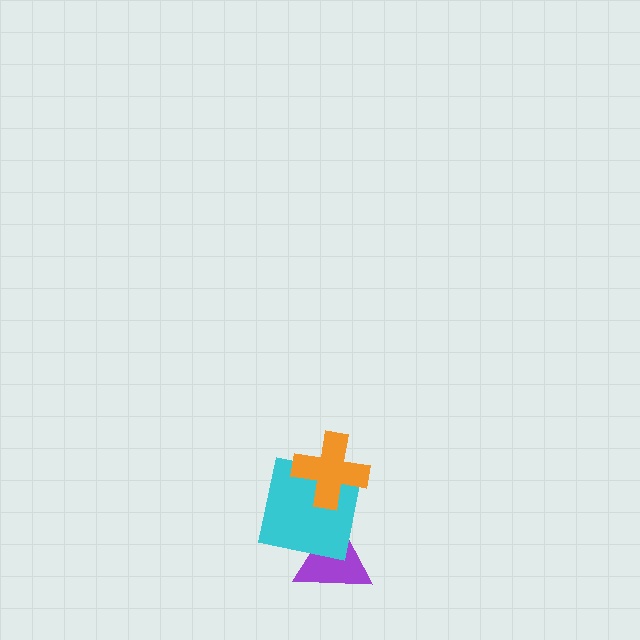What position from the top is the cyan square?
The cyan square is 2nd from the top.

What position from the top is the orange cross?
The orange cross is 1st from the top.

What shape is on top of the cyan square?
The orange cross is on top of the cyan square.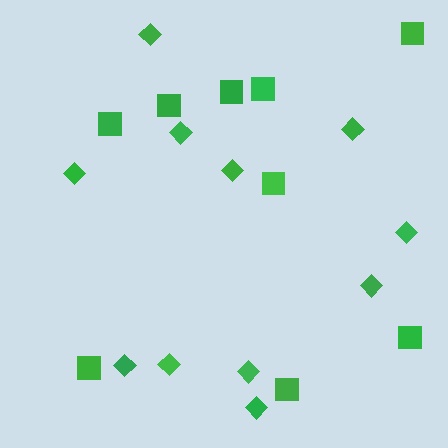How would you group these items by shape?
There are 2 groups: one group of diamonds (11) and one group of squares (9).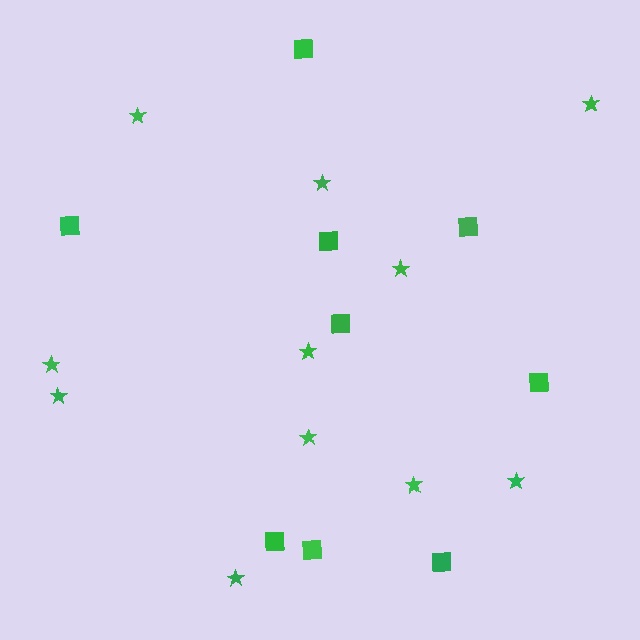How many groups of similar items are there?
There are 2 groups: one group of stars (11) and one group of squares (9).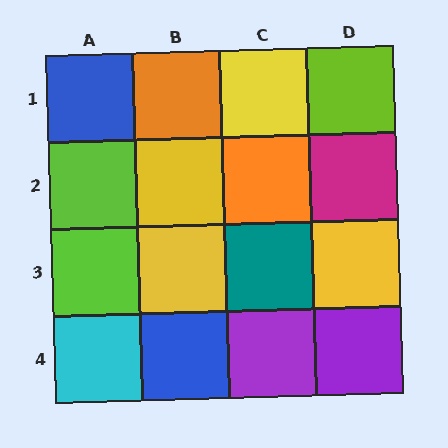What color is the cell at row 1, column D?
Lime.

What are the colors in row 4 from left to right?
Cyan, blue, purple, purple.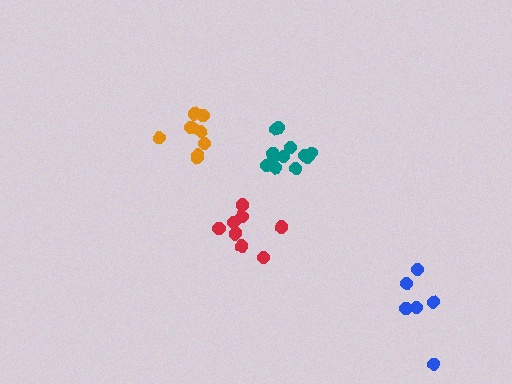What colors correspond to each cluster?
The clusters are colored: red, teal, blue, orange.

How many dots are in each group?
Group 1: 8 dots, Group 2: 12 dots, Group 3: 6 dots, Group 4: 8 dots (34 total).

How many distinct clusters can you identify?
There are 4 distinct clusters.